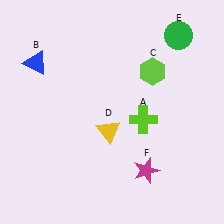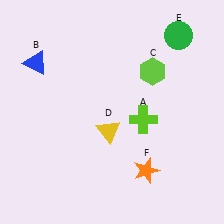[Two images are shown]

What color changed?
The star (F) changed from magenta in Image 1 to orange in Image 2.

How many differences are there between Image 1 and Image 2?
There is 1 difference between the two images.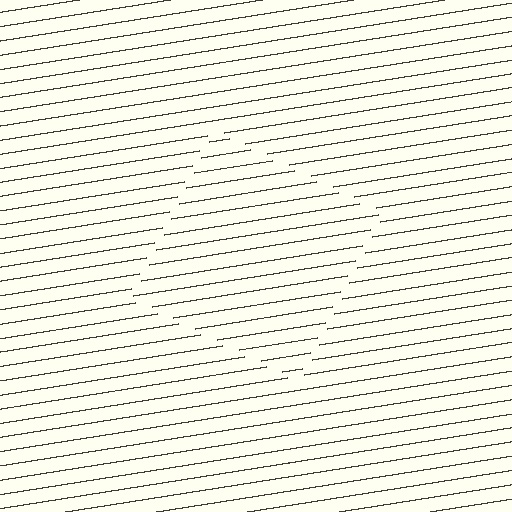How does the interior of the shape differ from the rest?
The interior of the shape contains the same grating, shifted by half a period — the contour is defined by the phase discontinuity where line-ends from the inner and outer gratings abut.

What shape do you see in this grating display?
An illusory square. The interior of the shape contains the same grating, shifted by half a period — the contour is defined by the phase discontinuity where line-ends from the inner and outer gratings abut.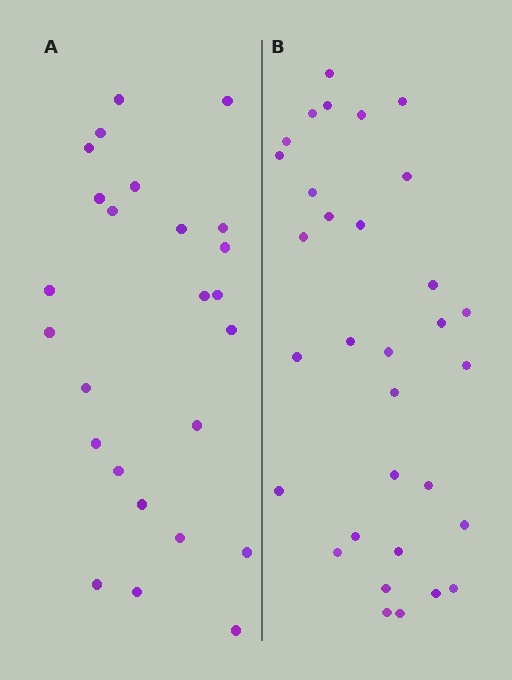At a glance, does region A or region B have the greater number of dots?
Region B (the right region) has more dots.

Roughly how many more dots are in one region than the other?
Region B has roughly 8 or so more dots than region A.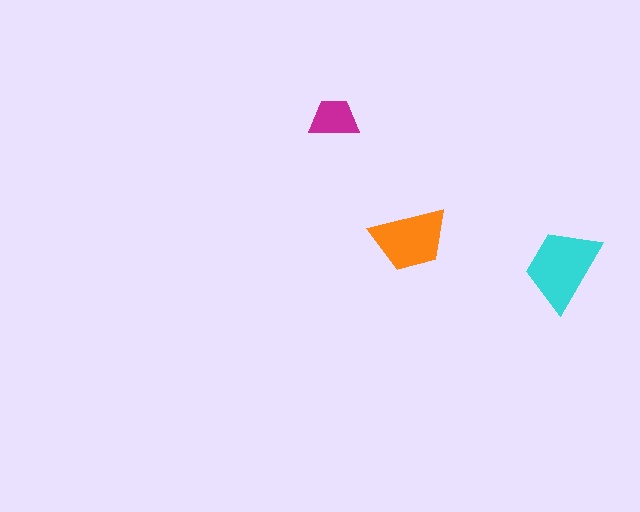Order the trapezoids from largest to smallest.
the cyan one, the orange one, the magenta one.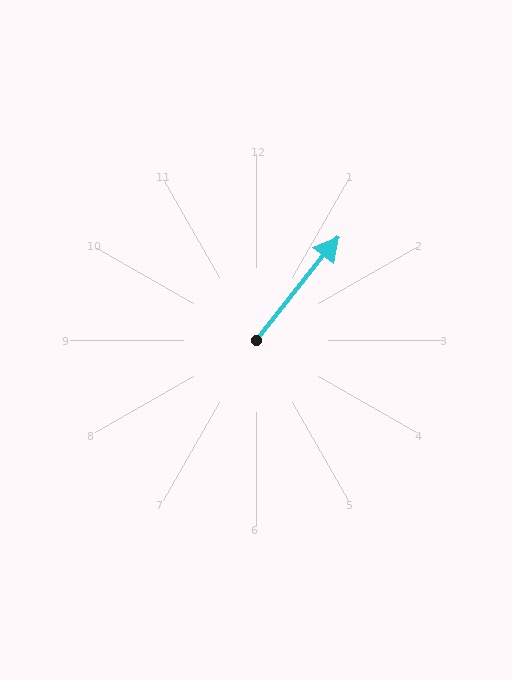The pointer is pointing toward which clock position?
Roughly 1 o'clock.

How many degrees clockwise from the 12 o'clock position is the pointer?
Approximately 39 degrees.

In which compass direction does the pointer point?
Northeast.